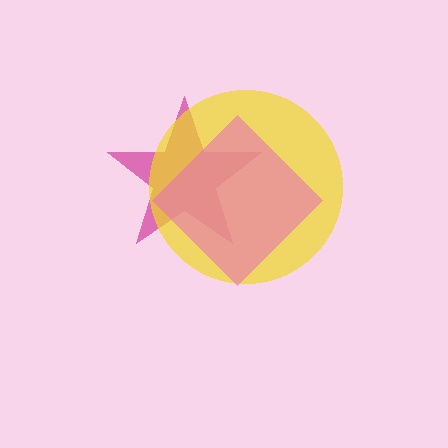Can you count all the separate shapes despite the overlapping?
Yes, there are 3 separate shapes.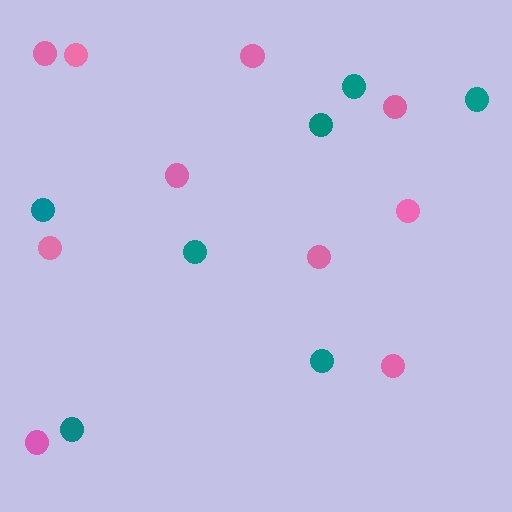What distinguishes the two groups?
There are 2 groups: one group of pink circles (10) and one group of teal circles (7).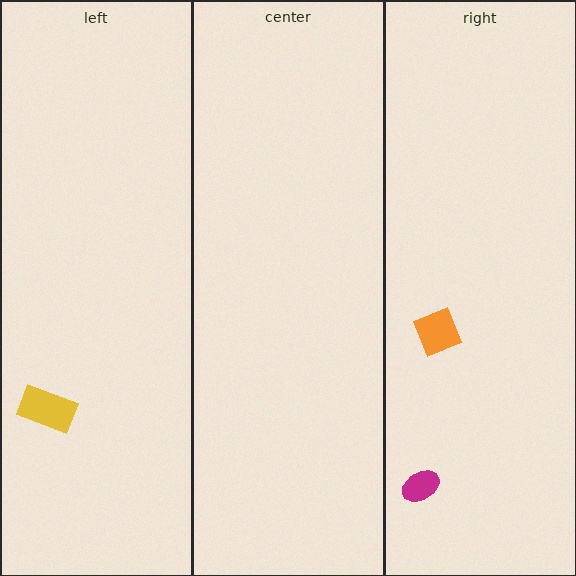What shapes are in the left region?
The yellow rectangle.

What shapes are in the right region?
The magenta ellipse, the orange diamond.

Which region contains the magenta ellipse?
The right region.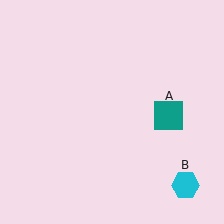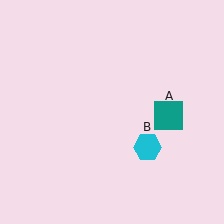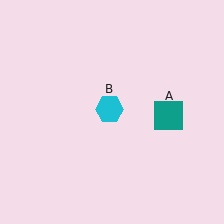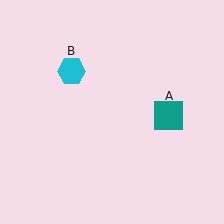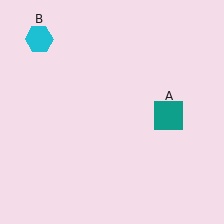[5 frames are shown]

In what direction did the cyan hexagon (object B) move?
The cyan hexagon (object B) moved up and to the left.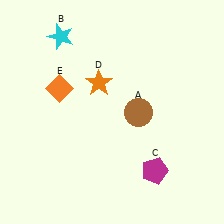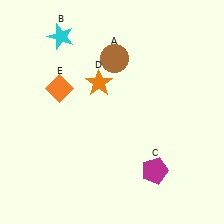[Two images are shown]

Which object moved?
The brown circle (A) moved up.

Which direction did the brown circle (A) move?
The brown circle (A) moved up.